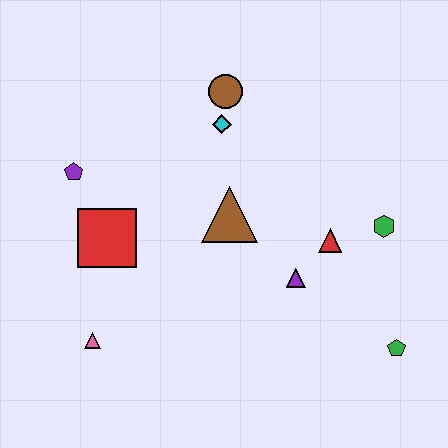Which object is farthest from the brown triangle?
The green pentagon is farthest from the brown triangle.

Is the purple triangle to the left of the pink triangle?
No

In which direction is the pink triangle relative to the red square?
The pink triangle is below the red square.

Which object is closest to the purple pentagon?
The red square is closest to the purple pentagon.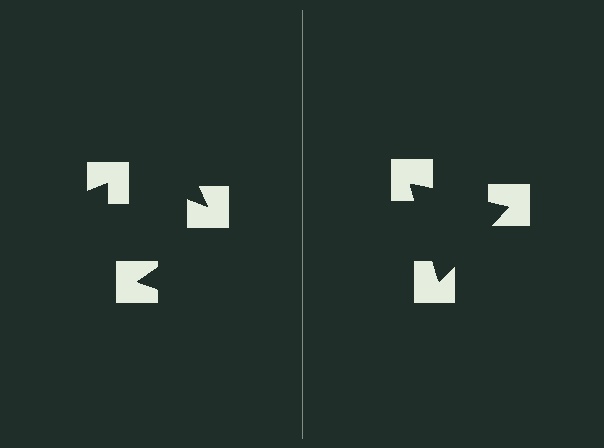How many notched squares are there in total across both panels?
6 — 3 on each side.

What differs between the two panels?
The notched squares are positioned identically on both sides; only the wedge orientations differ. On the right they align to a triangle; on the left they are misaligned.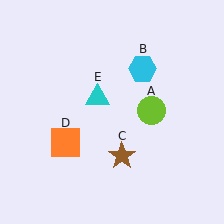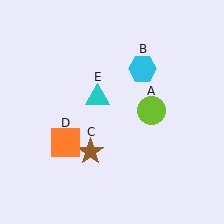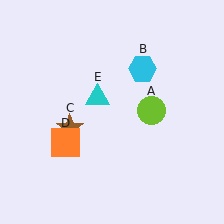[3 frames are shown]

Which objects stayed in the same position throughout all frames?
Lime circle (object A) and cyan hexagon (object B) and orange square (object D) and cyan triangle (object E) remained stationary.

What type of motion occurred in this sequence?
The brown star (object C) rotated clockwise around the center of the scene.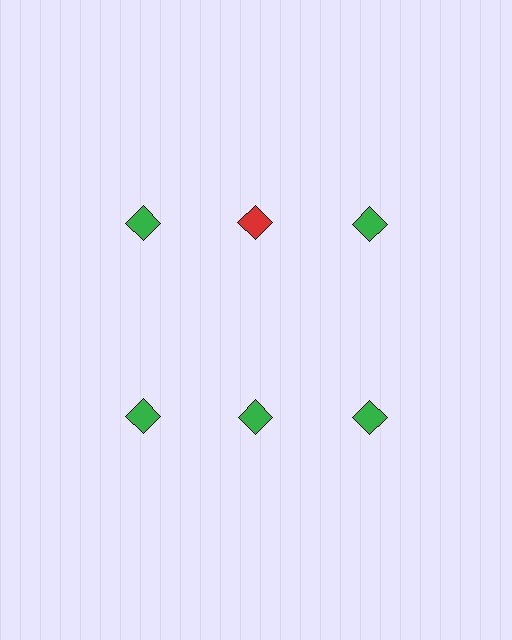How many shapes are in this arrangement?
There are 6 shapes arranged in a grid pattern.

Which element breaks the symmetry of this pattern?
The red diamond in the top row, second from left column breaks the symmetry. All other shapes are green diamonds.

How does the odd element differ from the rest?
It has a different color: red instead of green.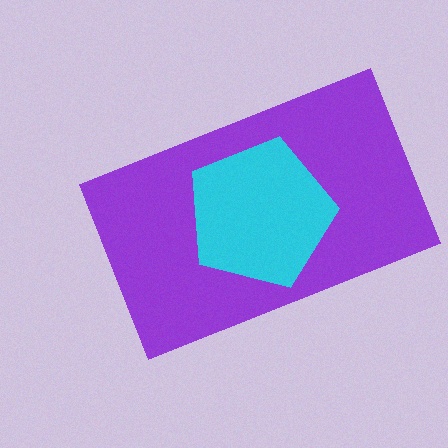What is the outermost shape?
The purple rectangle.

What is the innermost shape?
The cyan pentagon.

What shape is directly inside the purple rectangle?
The cyan pentagon.